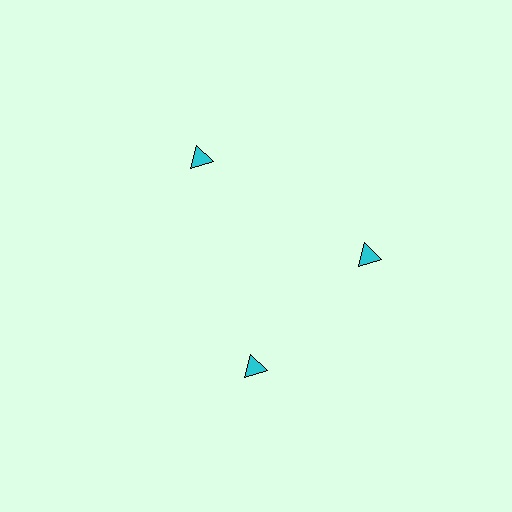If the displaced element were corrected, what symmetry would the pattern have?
It would have 3-fold rotational symmetry — the pattern would map onto itself every 120 degrees.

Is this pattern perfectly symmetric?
No. The 3 cyan triangles are arranged in a ring, but one element near the 7 o'clock position is rotated out of alignment along the ring, breaking the 3-fold rotational symmetry.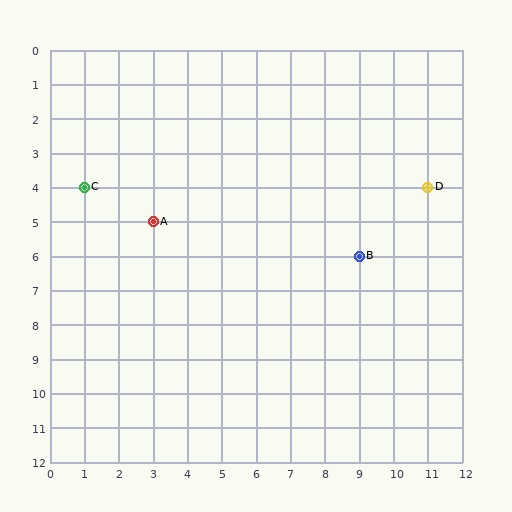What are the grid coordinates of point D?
Point D is at grid coordinates (11, 4).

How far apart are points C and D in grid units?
Points C and D are 10 columns apart.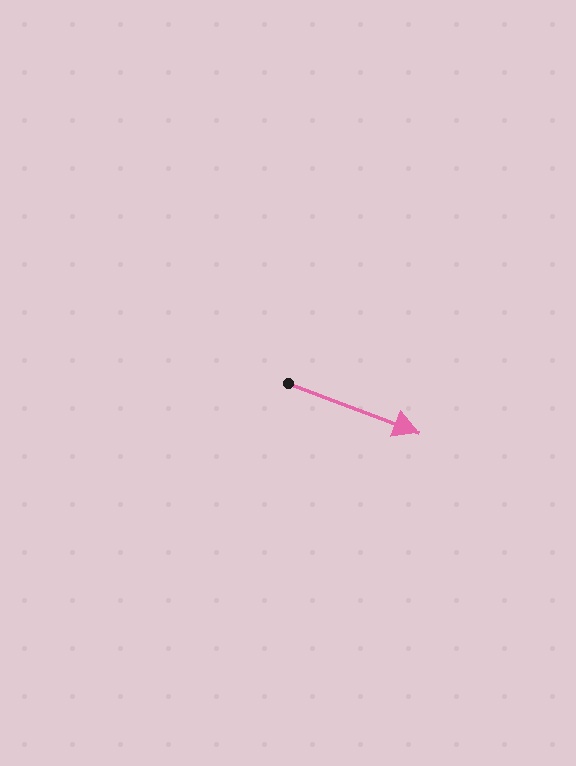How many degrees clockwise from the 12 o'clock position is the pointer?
Approximately 111 degrees.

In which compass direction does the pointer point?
East.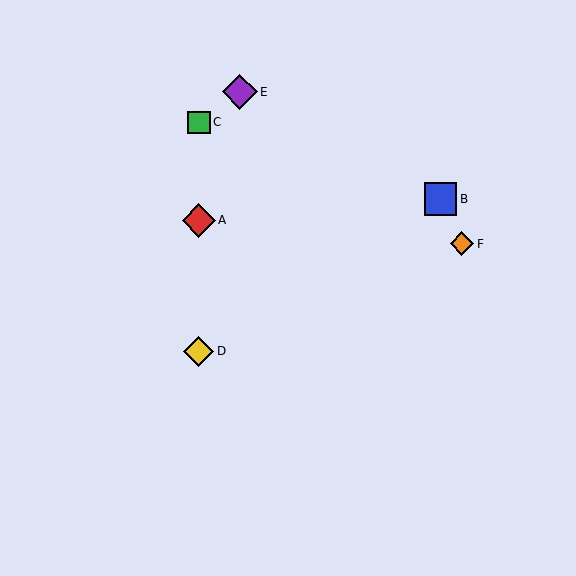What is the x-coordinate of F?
Object F is at x≈462.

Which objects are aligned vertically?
Objects A, C, D are aligned vertically.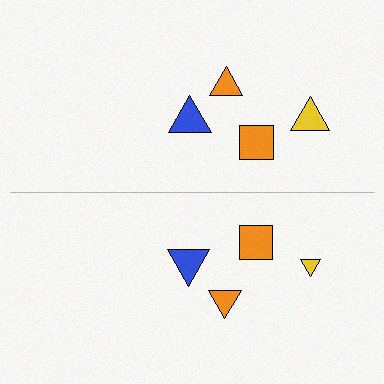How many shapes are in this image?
There are 8 shapes in this image.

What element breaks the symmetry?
The yellow triangle on the bottom side has a different size than its mirror counterpart.